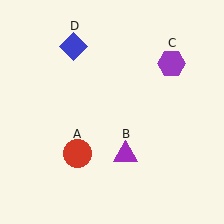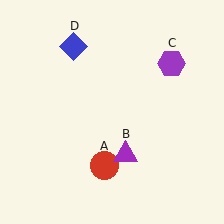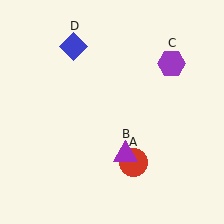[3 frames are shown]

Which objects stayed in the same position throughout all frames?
Purple triangle (object B) and purple hexagon (object C) and blue diamond (object D) remained stationary.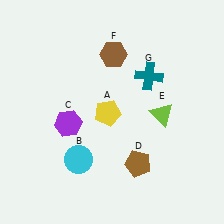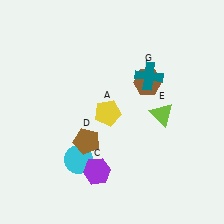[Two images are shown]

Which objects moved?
The objects that moved are: the purple hexagon (C), the brown pentagon (D), the brown hexagon (F).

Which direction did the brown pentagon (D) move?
The brown pentagon (D) moved left.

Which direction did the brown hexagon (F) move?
The brown hexagon (F) moved right.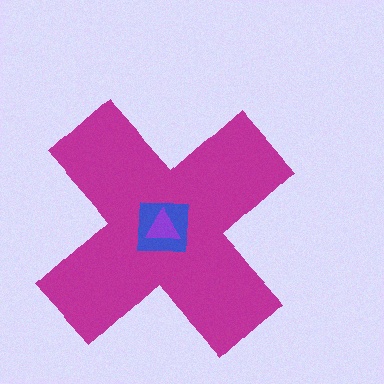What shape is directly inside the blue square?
The purple triangle.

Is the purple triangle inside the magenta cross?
Yes.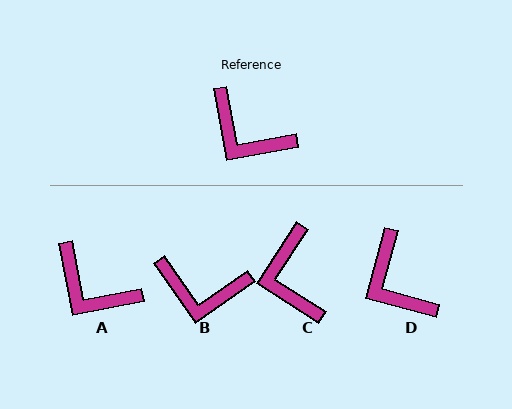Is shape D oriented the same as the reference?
No, it is off by about 26 degrees.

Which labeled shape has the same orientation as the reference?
A.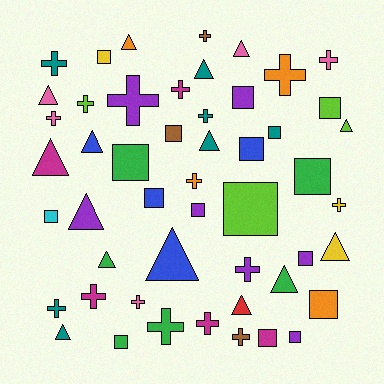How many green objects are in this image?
There are 6 green objects.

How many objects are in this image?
There are 50 objects.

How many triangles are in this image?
There are 15 triangles.